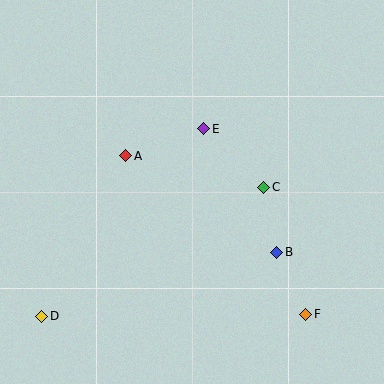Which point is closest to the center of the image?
Point E at (204, 129) is closest to the center.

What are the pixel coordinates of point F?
Point F is at (306, 314).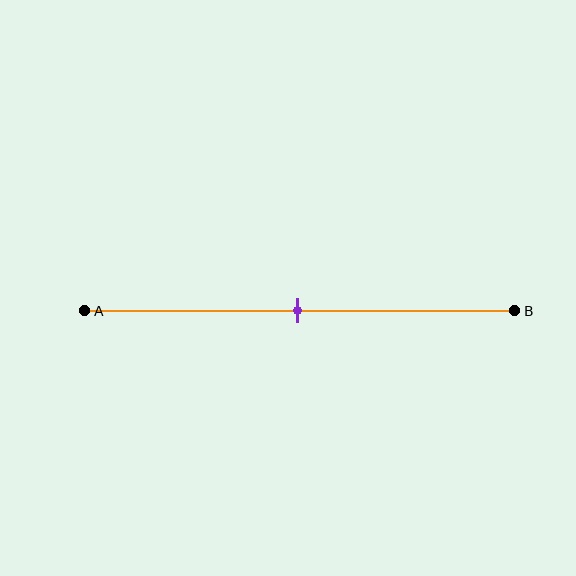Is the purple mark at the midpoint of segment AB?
Yes, the mark is approximately at the midpoint.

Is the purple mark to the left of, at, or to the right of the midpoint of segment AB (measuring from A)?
The purple mark is approximately at the midpoint of segment AB.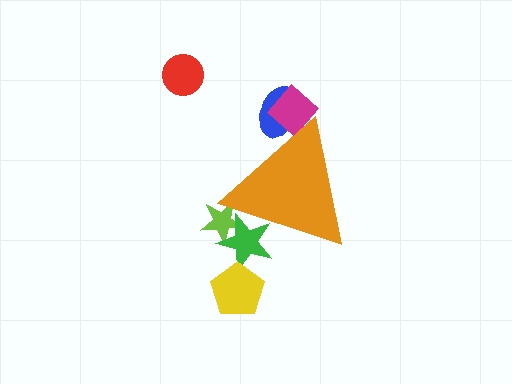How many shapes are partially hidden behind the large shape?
4 shapes are partially hidden.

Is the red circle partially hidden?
No, the red circle is fully visible.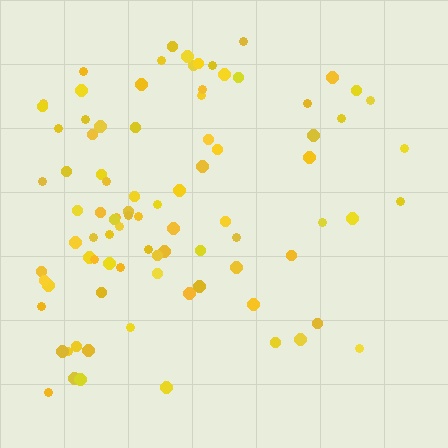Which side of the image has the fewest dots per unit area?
The right.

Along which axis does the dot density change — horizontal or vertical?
Horizontal.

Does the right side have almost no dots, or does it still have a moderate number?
Still a moderate number, just noticeably fewer than the left.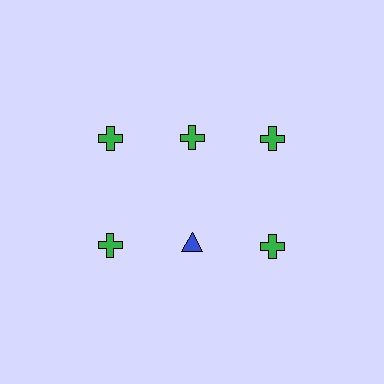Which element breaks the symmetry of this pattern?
The blue triangle in the second row, second from left column breaks the symmetry. All other shapes are green crosses.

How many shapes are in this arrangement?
There are 6 shapes arranged in a grid pattern.